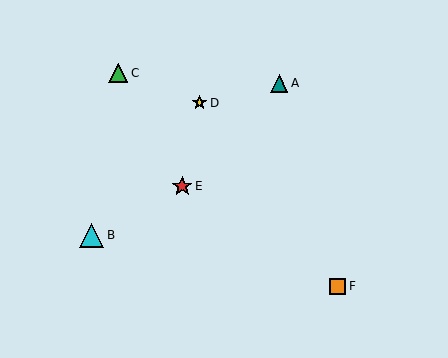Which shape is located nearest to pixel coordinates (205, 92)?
The yellow star (labeled D) at (200, 103) is nearest to that location.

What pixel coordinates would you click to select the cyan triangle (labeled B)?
Click at (91, 235) to select the cyan triangle B.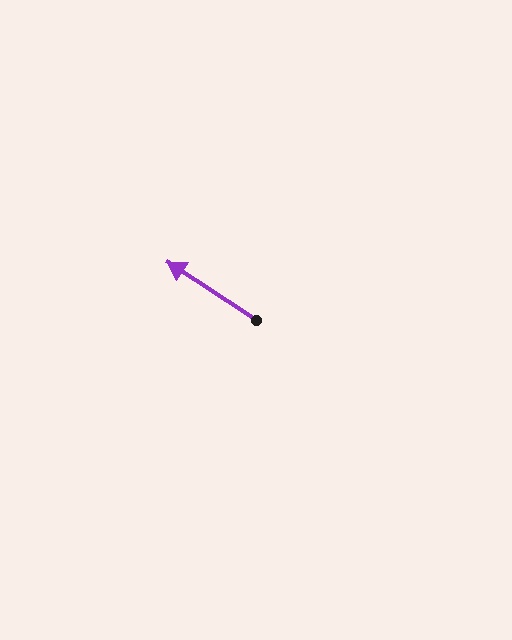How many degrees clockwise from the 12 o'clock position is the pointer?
Approximately 303 degrees.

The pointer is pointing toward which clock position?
Roughly 10 o'clock.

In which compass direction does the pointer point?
Northwest.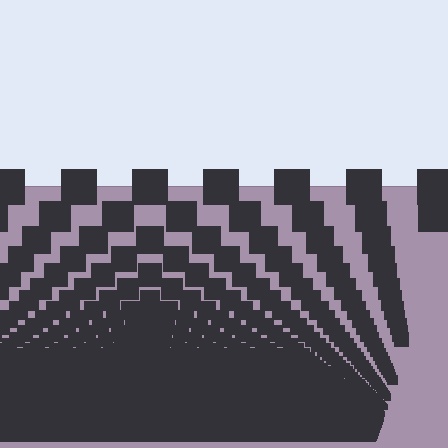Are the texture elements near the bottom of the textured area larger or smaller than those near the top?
Smaller. The gradient is inverted — elements near the bottom are smaller and denser.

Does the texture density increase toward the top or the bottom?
Density increases toward the bottom.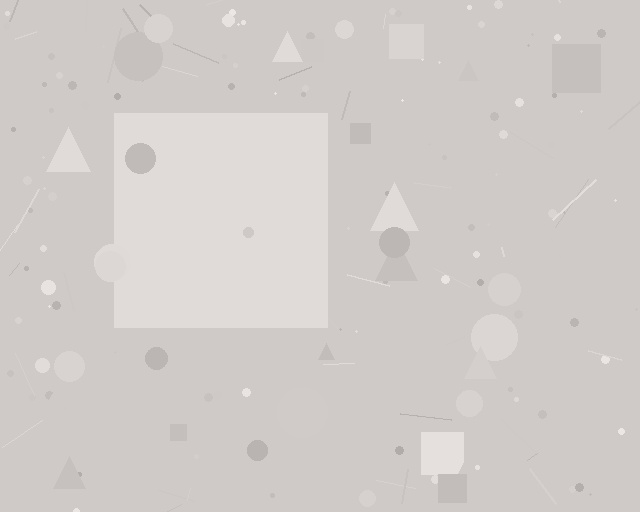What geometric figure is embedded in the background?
A square is embedded in the background.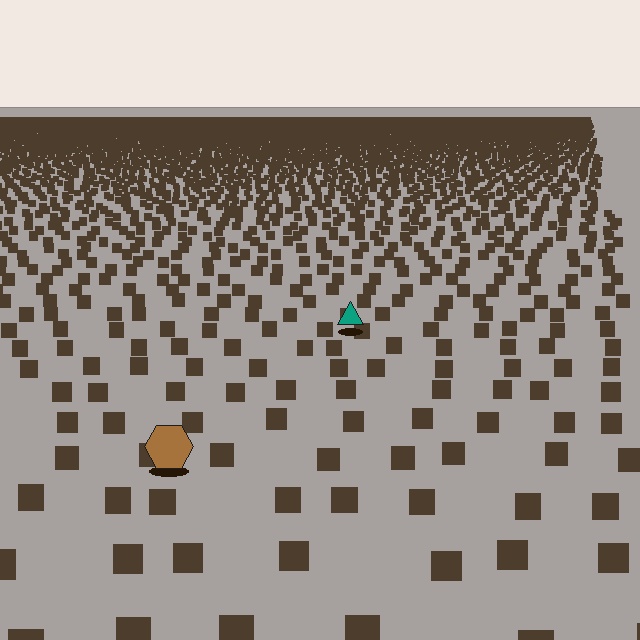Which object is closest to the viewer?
The brown hexagon is closest. The texture marks near it are larger and more spread out.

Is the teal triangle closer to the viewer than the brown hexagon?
No. The brown hexagon is closer — you can tell from the texture gradient: the ground texture is coarser near it.